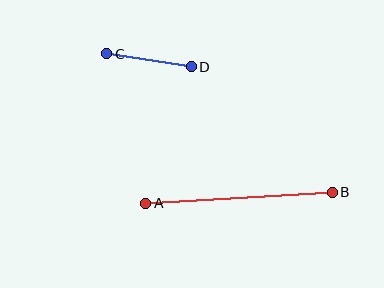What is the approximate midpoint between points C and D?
The midpoint is at approximately (149, 60) pixels.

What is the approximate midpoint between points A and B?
The midpoint is at approximately (239, 198) pixels.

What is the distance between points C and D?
The distance is approximately 85 pixels.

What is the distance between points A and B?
The distance is approximately 187 pixels.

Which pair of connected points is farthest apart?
Points A and B are farthest apart.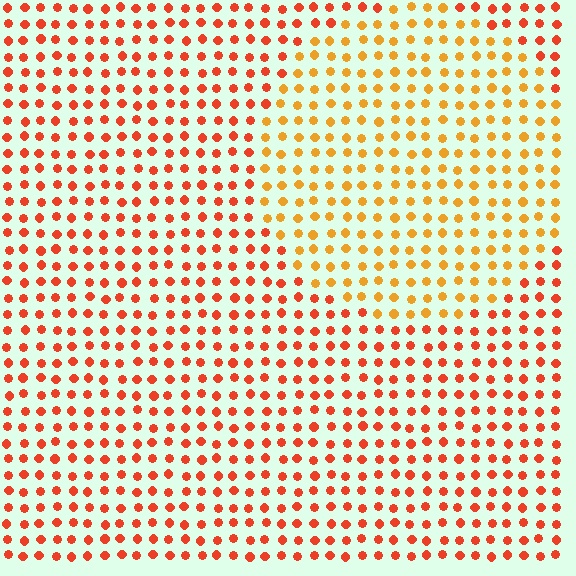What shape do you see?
I see a circle.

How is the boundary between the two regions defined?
The boundary is defined purely by a slight shift in hue (about 30 degrees). Spacing, size, and orientation are identical on both sides.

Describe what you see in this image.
The image is filled with small red elements in a uniform arrangement. A circle-shaped region is visible where the elements are tinted to a slightly different hue, forming a subtle color boundary.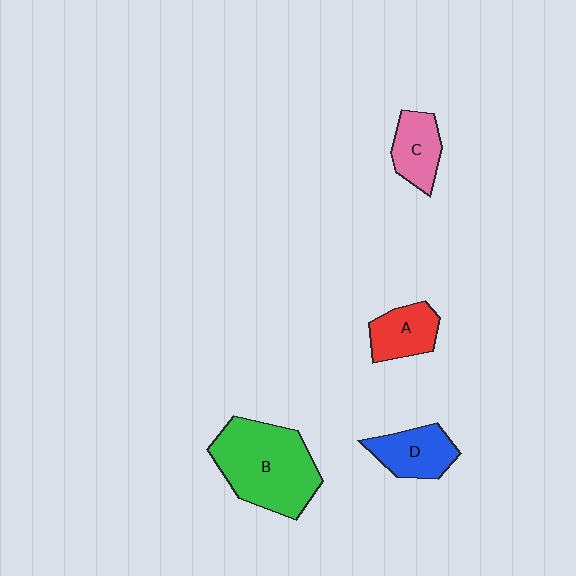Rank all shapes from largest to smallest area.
From largest to smallest: B (green), D (blue), A (red), C (pink).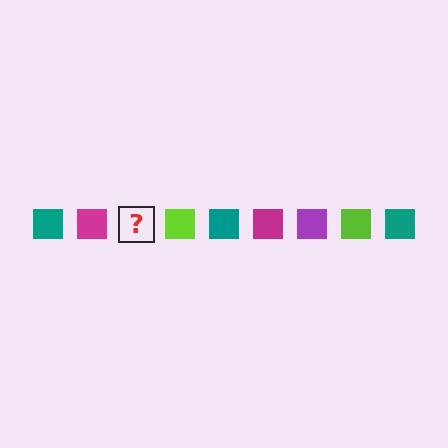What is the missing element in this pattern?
The missing element is a purple square.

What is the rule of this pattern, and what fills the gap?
The rule is that the pattern cycles through teal, magenta, purple, lime squares. The gap should be filled with a purple square.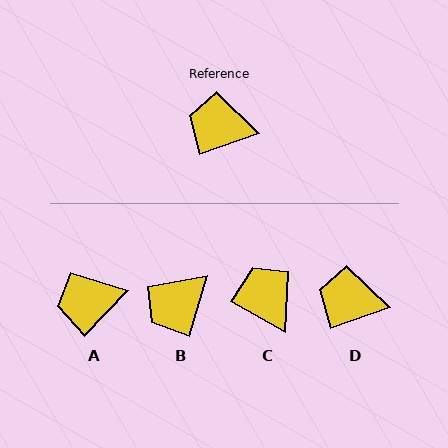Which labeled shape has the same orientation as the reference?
D.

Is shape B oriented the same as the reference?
No, it is off by about 55 degrees.